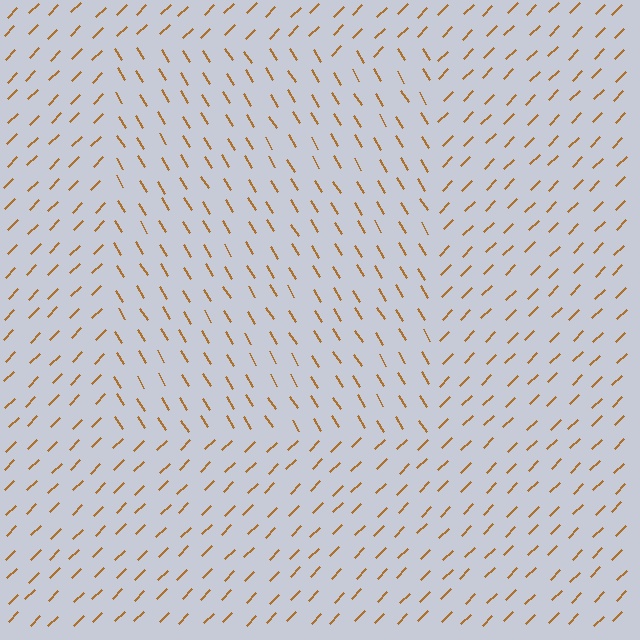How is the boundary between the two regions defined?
The boundary is defined purely by a change in line orientation (approximately 76 degrees difference). All lines are the same color and thickness.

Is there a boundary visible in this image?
Yes, there is a texture boundary formed by a change in line orientation.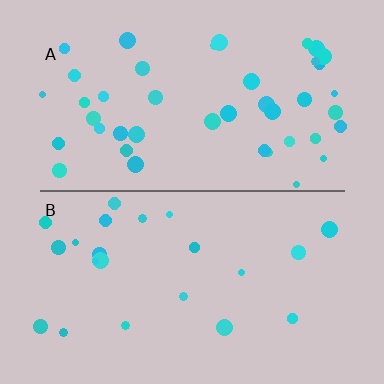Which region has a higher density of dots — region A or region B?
A (the top).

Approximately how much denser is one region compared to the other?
Approximately 1.9× — region A over region B.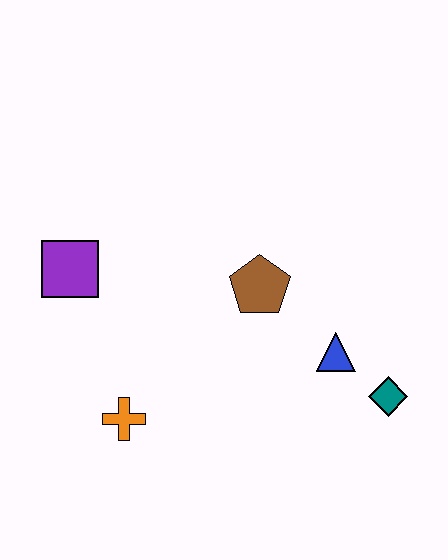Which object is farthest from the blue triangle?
The purple square is farthest from the blue triangle.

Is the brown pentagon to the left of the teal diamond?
Yes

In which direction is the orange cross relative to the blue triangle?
The orange cross is to the left of the blue triangle.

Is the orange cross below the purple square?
Yes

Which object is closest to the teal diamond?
The blue triangle is closest to the teal diamond.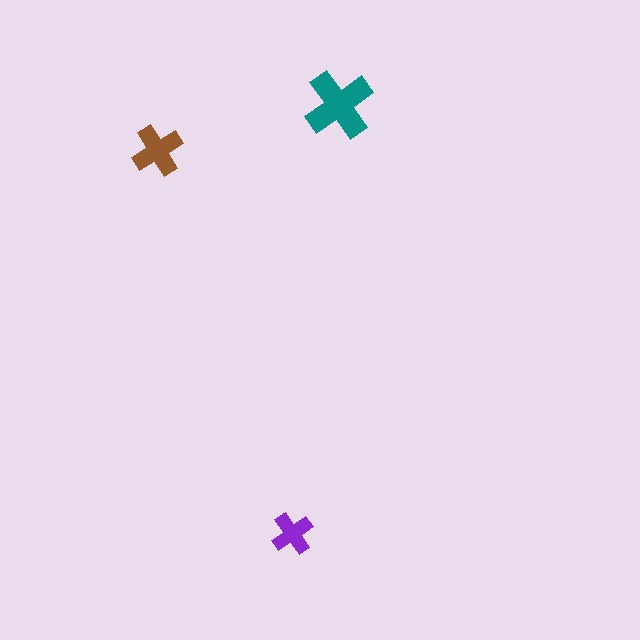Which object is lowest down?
The purple cross is bottommost.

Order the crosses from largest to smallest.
the teal one, the brown one, the purple one.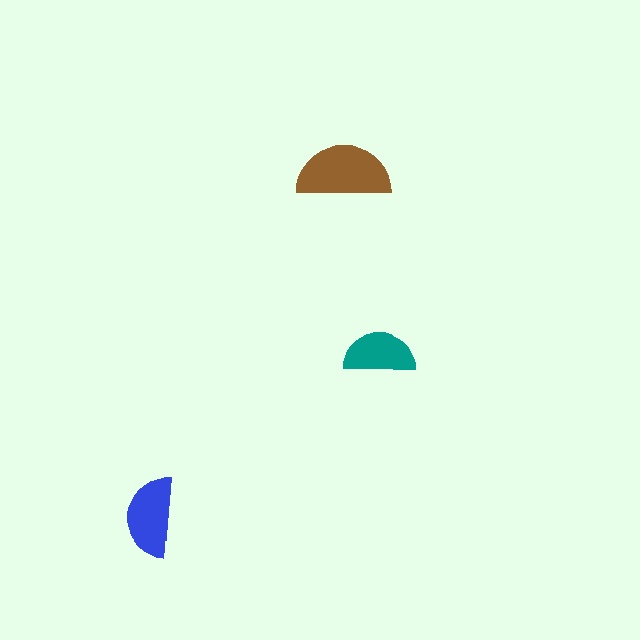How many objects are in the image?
There are 3 objects in the image.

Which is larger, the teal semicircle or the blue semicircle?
The blue one.